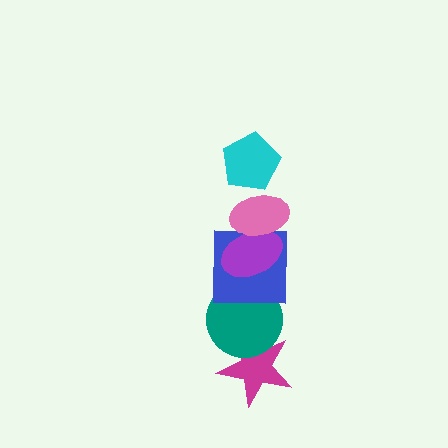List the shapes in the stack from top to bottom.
From top to bottom: the cyan pentagon, the pink ellipse, the purple ellipse, the blue square, the teal circle, the magenta star.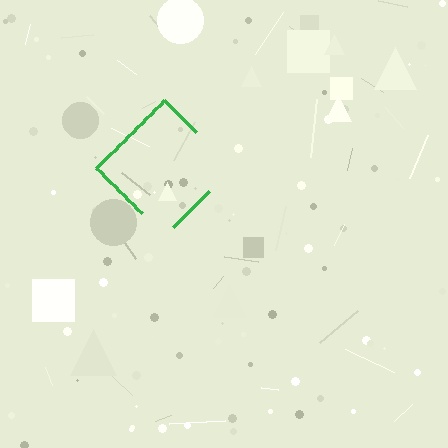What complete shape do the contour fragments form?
The contour fragments form a diamond.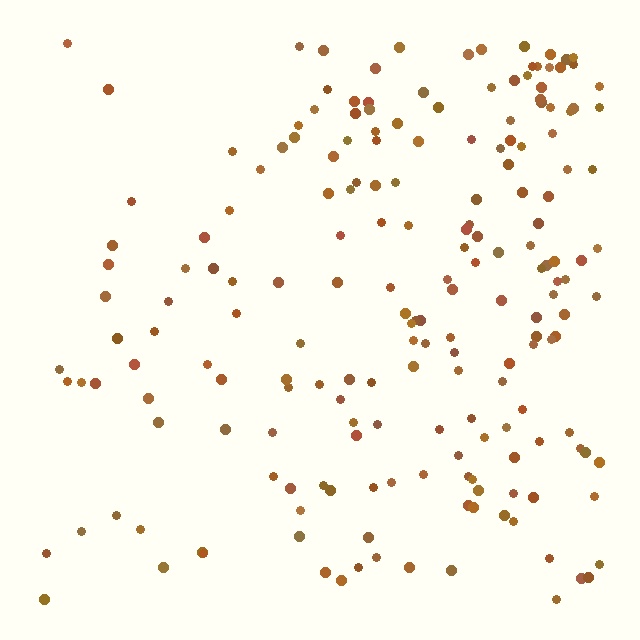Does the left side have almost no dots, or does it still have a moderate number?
Still a moderate number, just noticeably fewer than the right.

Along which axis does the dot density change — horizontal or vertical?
Horizontal.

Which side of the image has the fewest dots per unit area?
The left.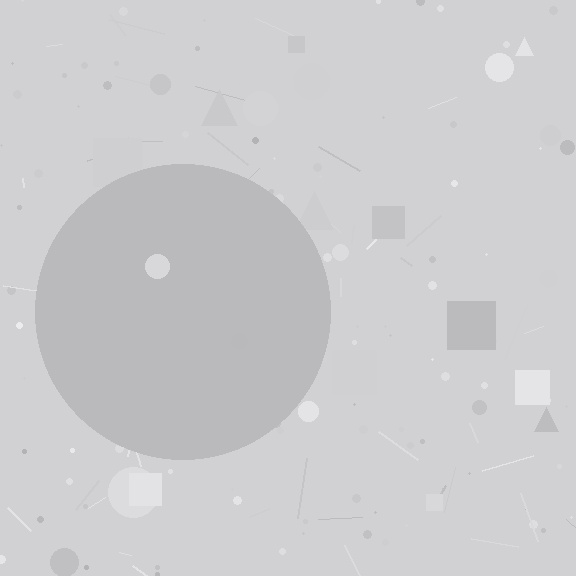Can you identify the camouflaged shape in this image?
The camouflaged shape is a circle.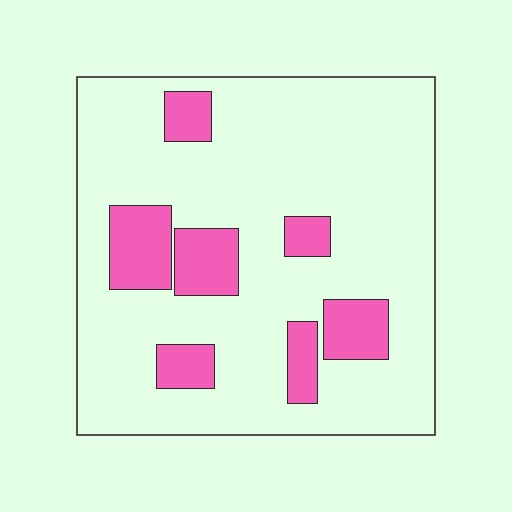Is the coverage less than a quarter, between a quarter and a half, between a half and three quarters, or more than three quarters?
Less than a quarter.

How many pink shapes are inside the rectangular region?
7.